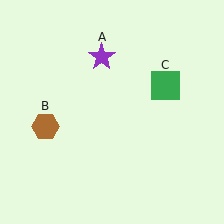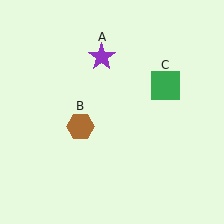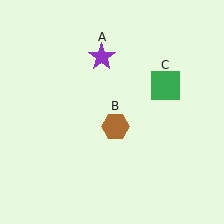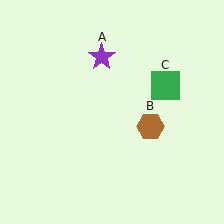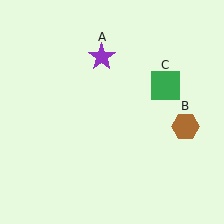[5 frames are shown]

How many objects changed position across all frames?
1 object changed position: brown hexagon (object B).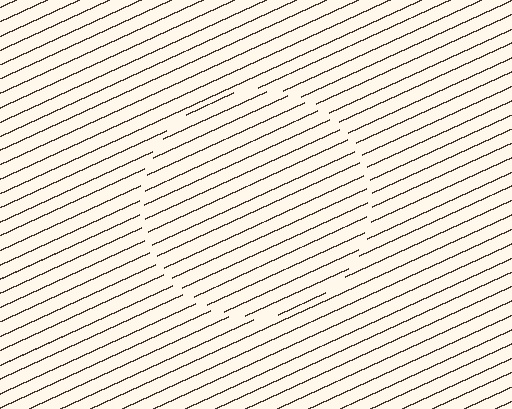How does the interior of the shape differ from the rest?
The interior of the shape contains the same grating, shifted by half a period — the contour is defined by the phase discontinuity where line-ends from the inner and outer gratings abut.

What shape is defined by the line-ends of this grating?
An illusory circle. The interior of the shape contains the same grating, shifted by half a period — the contour is defined by the phase discontinuity where line-ends from the inner and outer gratings abut.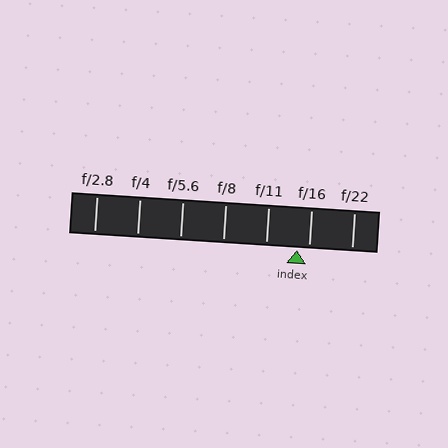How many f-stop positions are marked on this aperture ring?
There are 7 f-stop positions marked.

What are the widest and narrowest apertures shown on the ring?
The widest aperture shown is f/2.8 and the narrowest is f/22.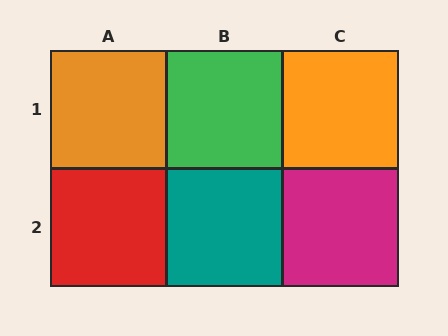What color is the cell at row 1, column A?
Orange.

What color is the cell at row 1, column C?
Orange.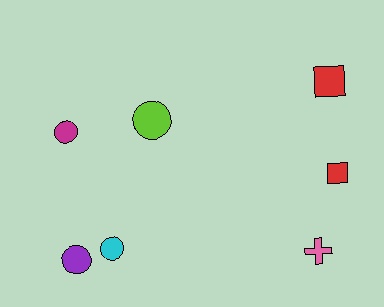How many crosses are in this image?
There is 1 cross.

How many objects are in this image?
There are 7 objects.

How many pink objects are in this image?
There is 1 pink object.